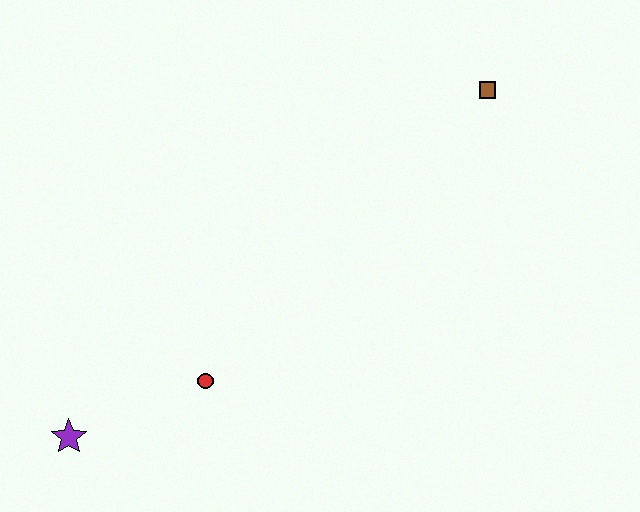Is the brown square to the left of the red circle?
No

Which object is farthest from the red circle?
The brown square is farthest from the red circle.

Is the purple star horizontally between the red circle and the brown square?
No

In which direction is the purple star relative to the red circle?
The purple star is to the left of the red circle.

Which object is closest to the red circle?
The purple star is closest to the red circle.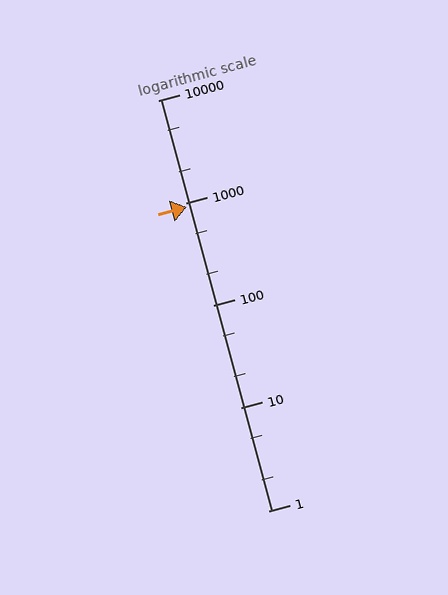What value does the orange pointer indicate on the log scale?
The pointer indicates approximately 920.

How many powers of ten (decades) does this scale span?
The scale spans 4 decades, from 1 to 10000.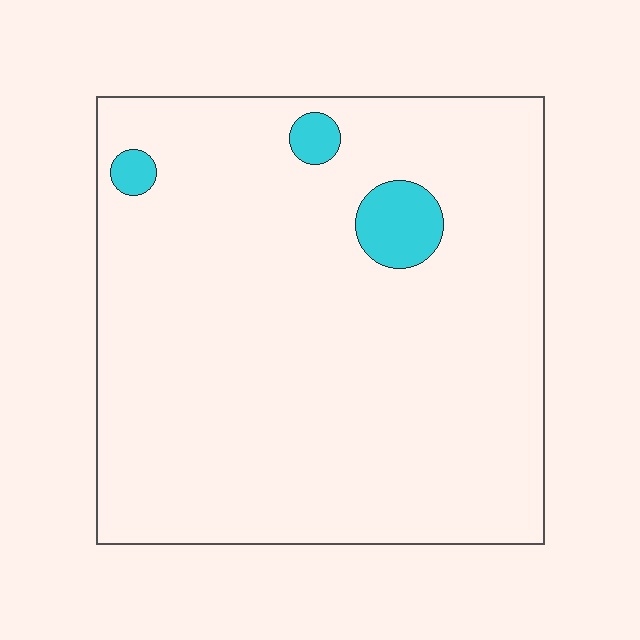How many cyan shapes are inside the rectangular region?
3.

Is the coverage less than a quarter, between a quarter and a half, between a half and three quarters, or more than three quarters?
Less than a quarter.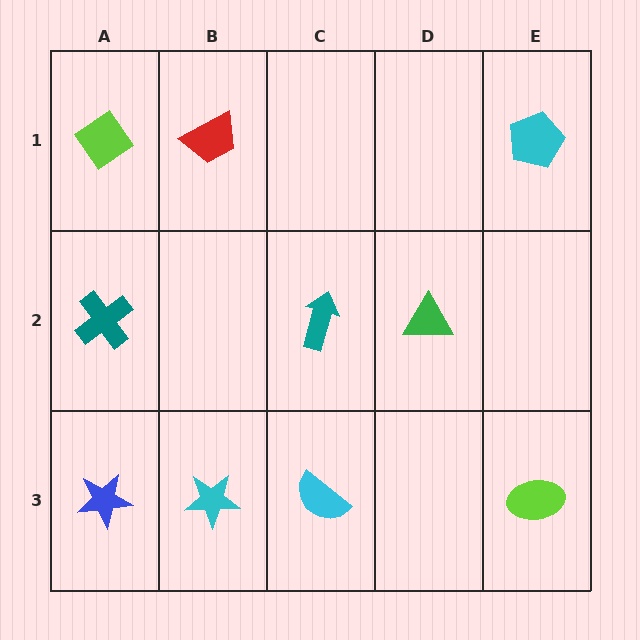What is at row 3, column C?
A cyan semicircle.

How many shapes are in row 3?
4 shapes.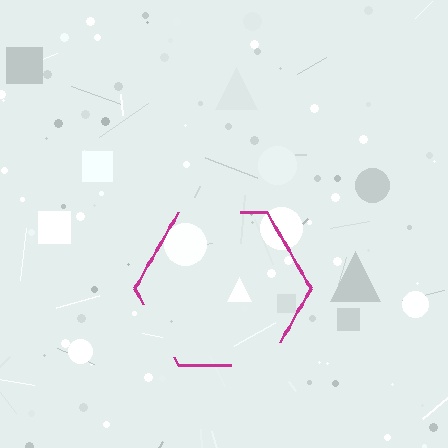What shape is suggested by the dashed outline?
The dashed outline suggests a hexagon.